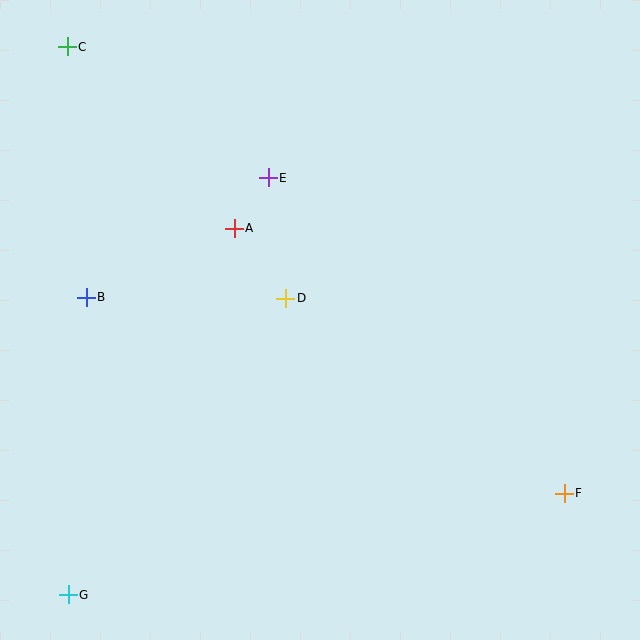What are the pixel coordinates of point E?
Point E is at (268, 178).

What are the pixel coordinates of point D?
Point D is at (286, 298).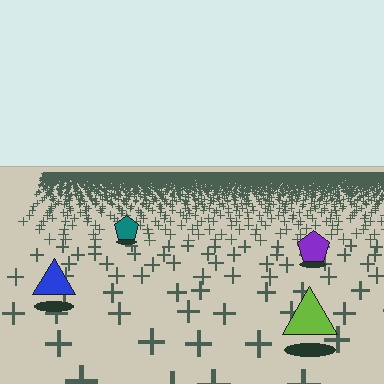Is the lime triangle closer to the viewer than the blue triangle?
Yes. The lime triangle is closer — you can tell from the texture gradient: the ground texture is coarser near it.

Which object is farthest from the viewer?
The teal pentagon is farthest from the viewer. It appears smaller and the ground texture around it is denser.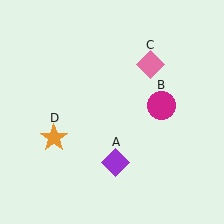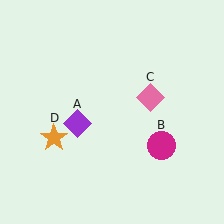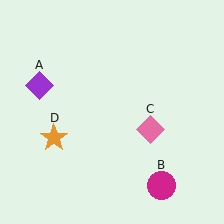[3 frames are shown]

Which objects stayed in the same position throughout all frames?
Orange star (object D) remained stationary.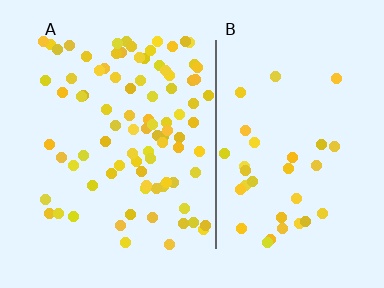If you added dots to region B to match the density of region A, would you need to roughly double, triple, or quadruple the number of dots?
Approximately triple.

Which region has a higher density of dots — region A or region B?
A (the left).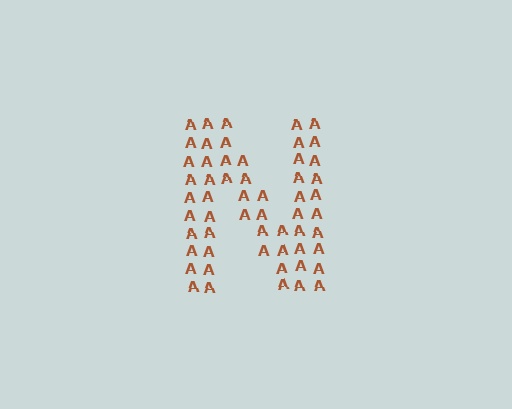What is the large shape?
The large shape is the letter N.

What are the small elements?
The small elements are letter A's.